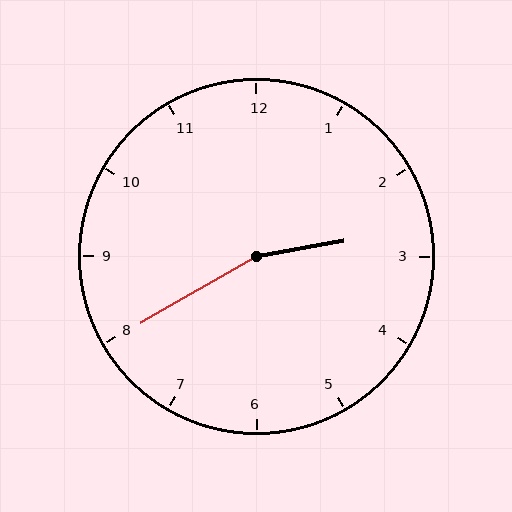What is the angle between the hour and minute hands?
Approximately 160 degrees.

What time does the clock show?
2:40.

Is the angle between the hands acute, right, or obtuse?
It is obtuse.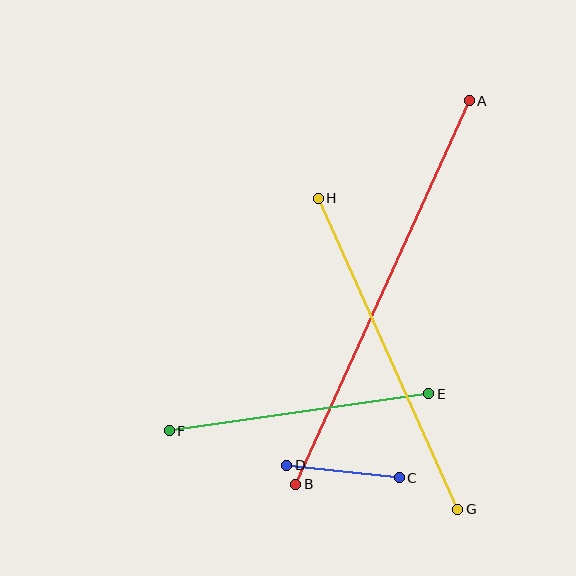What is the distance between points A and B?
The distance is approximately 421 pixels.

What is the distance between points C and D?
The distance is approximately 113 pixels.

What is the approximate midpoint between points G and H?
The midpoint is at approximately (388, 354) pixels.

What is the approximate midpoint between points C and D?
The midpoint is at approximately (343, 471) pixels.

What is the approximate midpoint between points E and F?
The midpoint is at approximately (299, 412) pixels.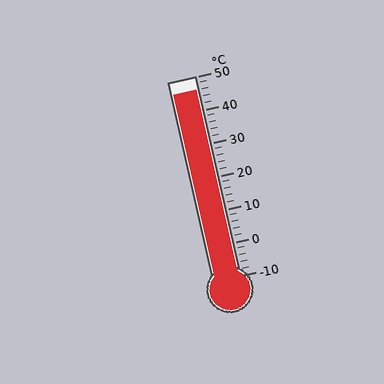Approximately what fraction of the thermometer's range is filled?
The thermometer is filled to approximately 95% of its range.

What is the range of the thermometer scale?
The thermometer scale ranges from -10°C to 50°C.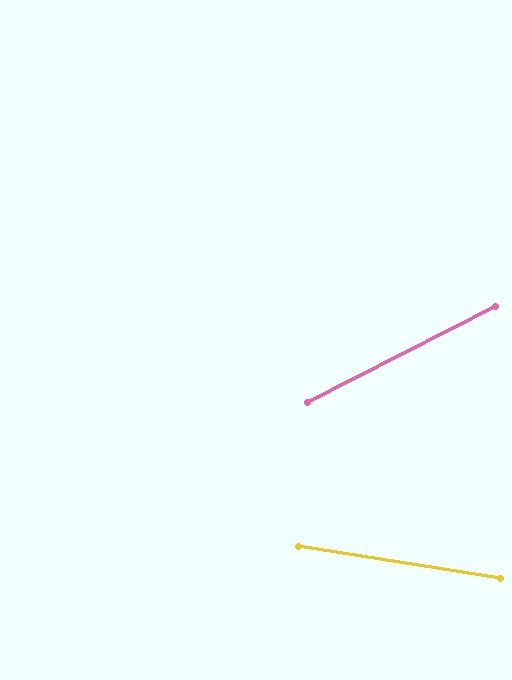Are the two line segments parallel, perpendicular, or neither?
Neither parallel nor perpendicular — they differ by about 36°.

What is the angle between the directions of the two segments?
Approximately 36 degrees.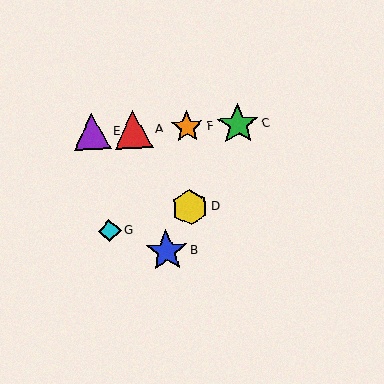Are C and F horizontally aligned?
Yes, both are at y≈124.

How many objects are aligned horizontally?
4 objects (A, C, E, F) are aligned horizontally.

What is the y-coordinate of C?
Object C is at y≈124.